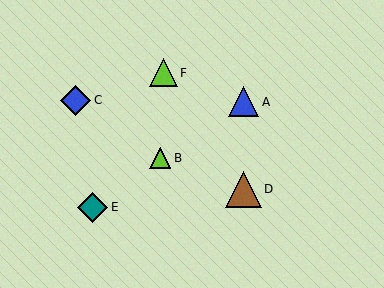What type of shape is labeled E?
Shape E is a teal diamond.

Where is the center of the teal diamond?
The center of the teal diamond is at (93, 207).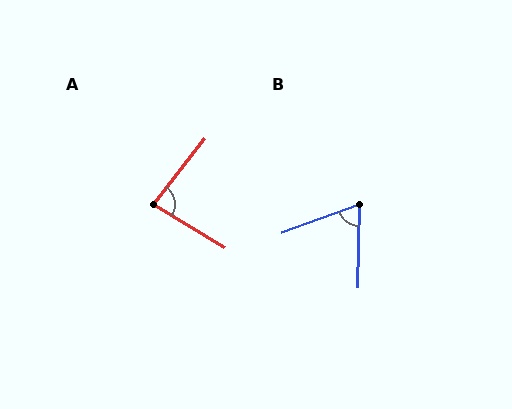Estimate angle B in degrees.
Approximately 69 degrees.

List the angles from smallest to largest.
B (69°), A (83°).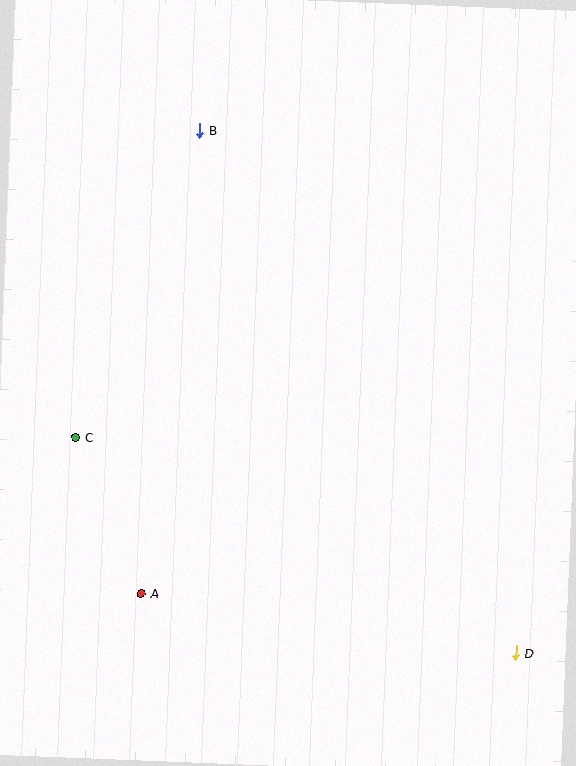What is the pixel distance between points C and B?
The distance between C and B is 331 pixels.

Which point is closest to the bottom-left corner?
Point A is closest to the bottom-left corner.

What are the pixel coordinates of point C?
Point C is at (75, 437).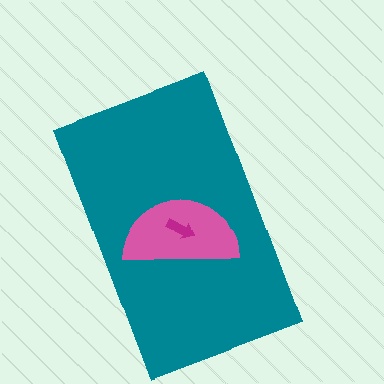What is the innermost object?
The magenta arrow.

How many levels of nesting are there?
3.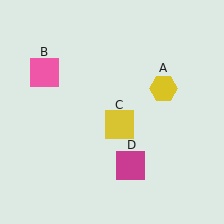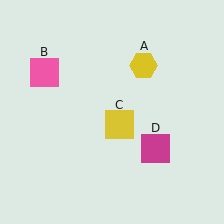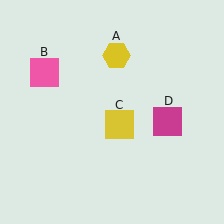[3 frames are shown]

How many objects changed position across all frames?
2 objects changed position: yellow hexagon (object A), magenta square (object D).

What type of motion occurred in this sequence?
The yellow hexagon (object A), magenta square (object D) rotated counterclockwise around the center of the scene.